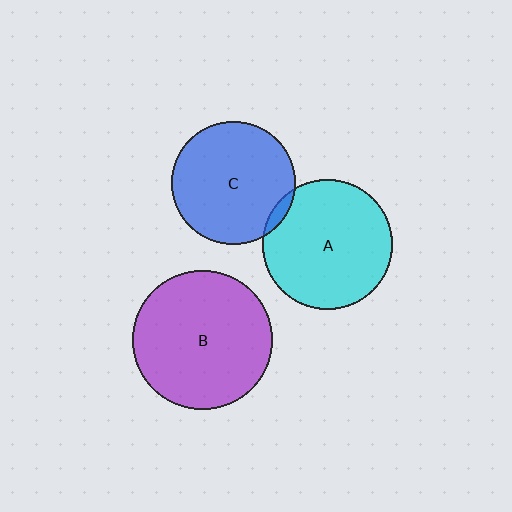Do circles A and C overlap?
Yes.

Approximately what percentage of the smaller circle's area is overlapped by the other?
Approximately 5%.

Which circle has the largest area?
Circle B (purple).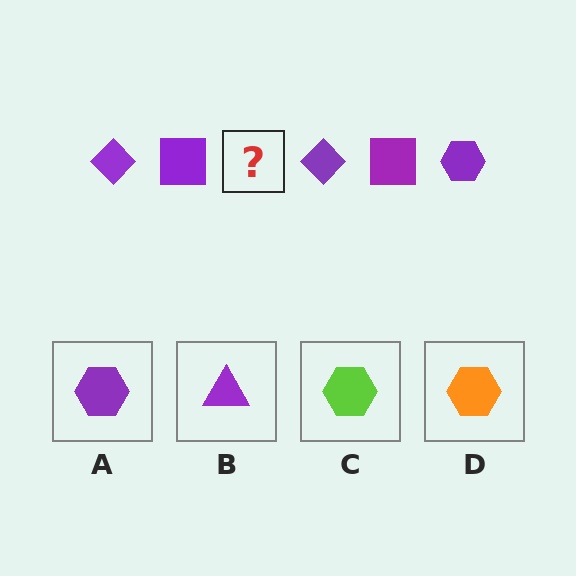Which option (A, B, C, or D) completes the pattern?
A.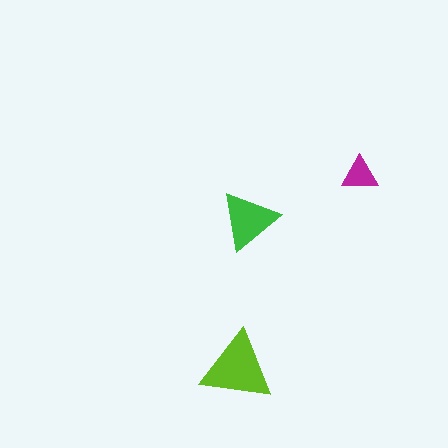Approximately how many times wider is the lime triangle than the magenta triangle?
About 2 times wider.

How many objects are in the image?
There are 3 objects in the image.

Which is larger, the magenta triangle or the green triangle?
The green one.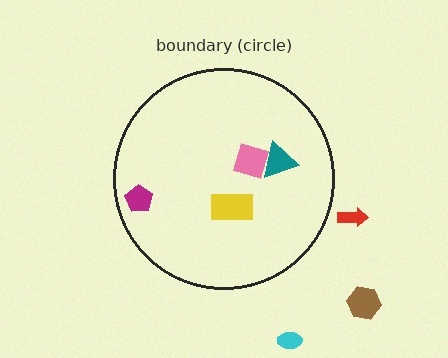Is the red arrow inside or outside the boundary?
Outside.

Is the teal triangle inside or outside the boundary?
Inside.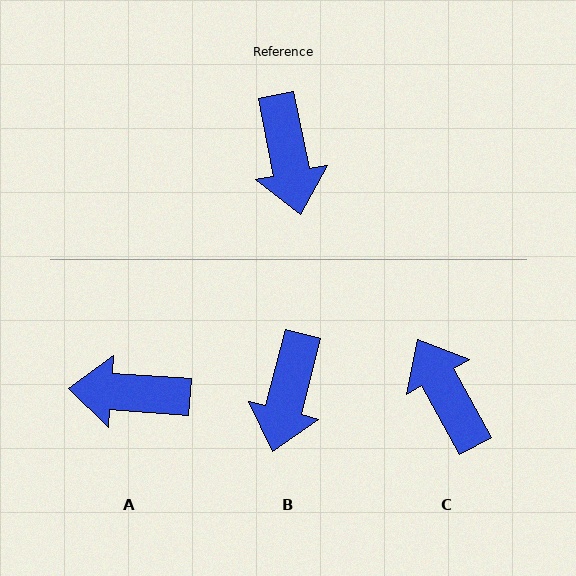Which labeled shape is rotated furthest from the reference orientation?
C, about 163 degrees away.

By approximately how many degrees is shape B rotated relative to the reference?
Approximately 26 degrees clockwise.